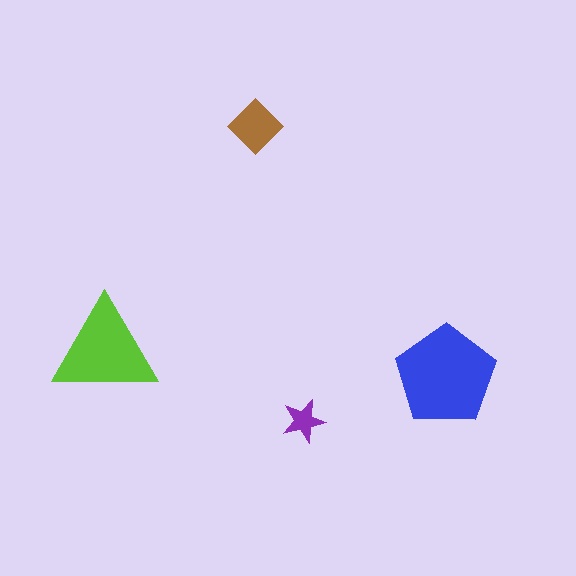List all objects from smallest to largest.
The purple star, the brown diamond, the lime triangle, the blue pentagon.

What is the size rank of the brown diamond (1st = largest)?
3rd.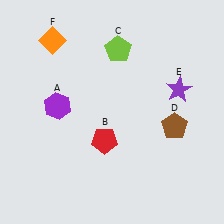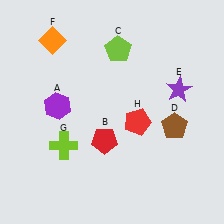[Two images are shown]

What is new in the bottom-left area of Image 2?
A lime cross (G) was added in the bottom-left area of Image 2.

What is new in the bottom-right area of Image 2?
A red pentagon (H) was added in the bottom-right area of Image 2.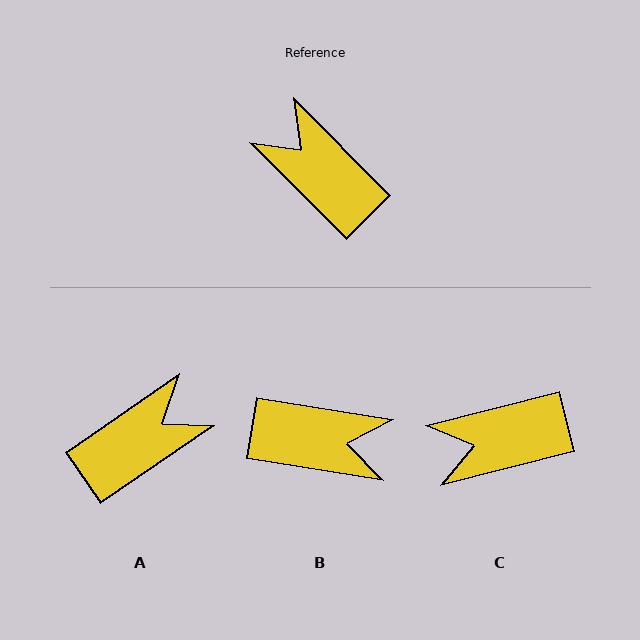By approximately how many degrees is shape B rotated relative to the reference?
Approximately 144 degrees clockwise.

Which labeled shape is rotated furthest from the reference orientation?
B, about 144 degrees away.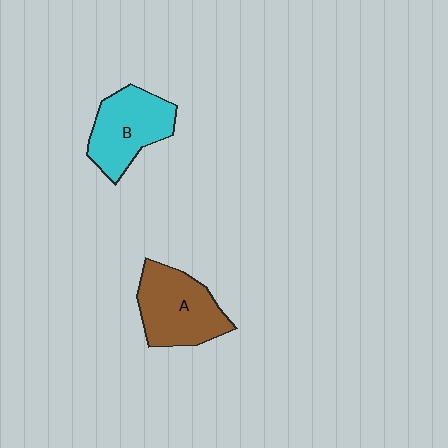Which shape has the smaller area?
Shape B (cyan).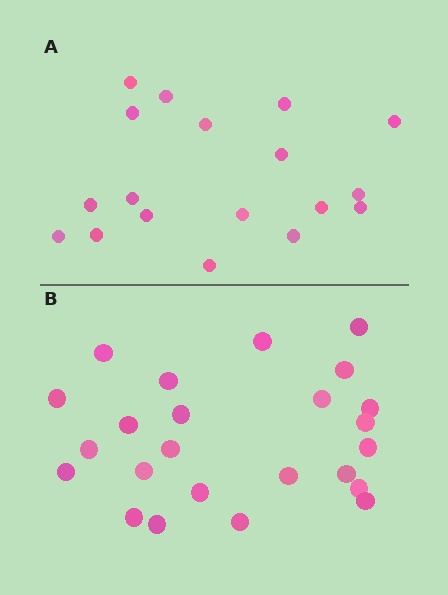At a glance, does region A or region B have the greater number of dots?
Region B (the bottom region) has more dots.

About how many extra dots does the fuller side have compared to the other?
Region B has about 6 more dots than region A.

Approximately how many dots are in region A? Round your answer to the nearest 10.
About 20 dots. (The exact count is 18, which rounds to 20.)